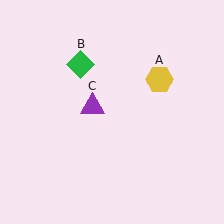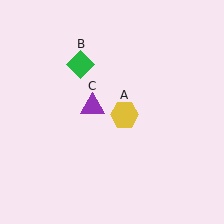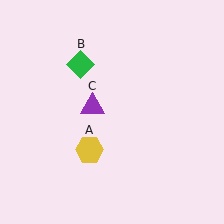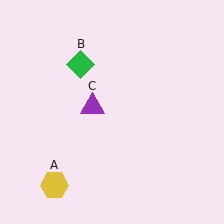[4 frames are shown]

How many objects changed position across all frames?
1 object changed position: yellow hexagon (object A).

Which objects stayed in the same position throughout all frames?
Green diamond (object B) and purple triangle (object C) remained stationary.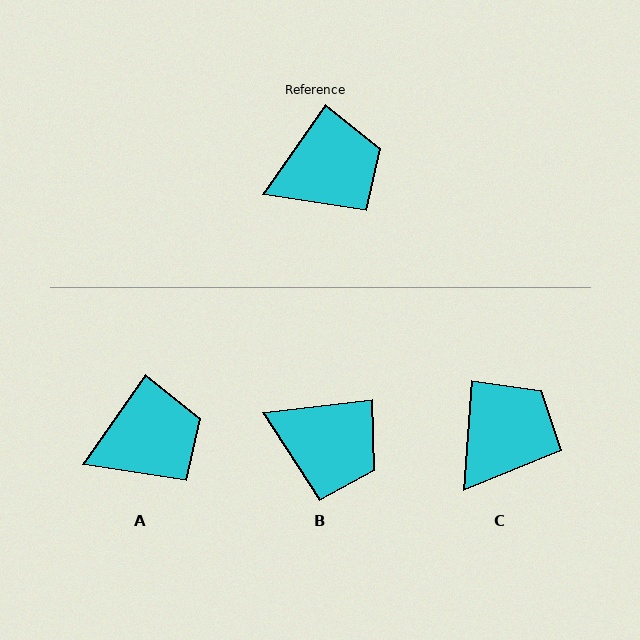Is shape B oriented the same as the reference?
No, it is off by about 48 degrees.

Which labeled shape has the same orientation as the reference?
A.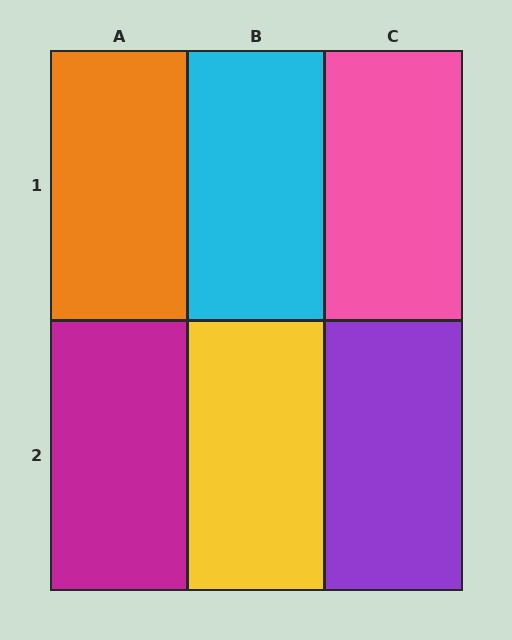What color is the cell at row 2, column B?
Yellow.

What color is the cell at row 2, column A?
Magenta.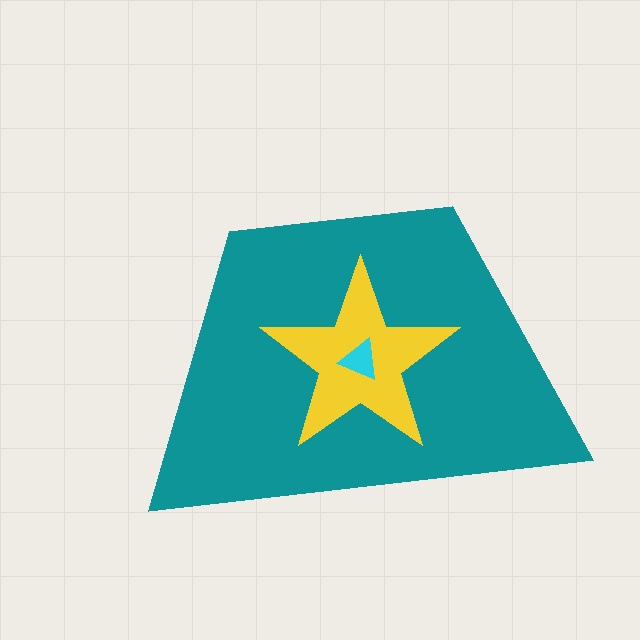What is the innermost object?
The cyan triangle.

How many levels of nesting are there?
3.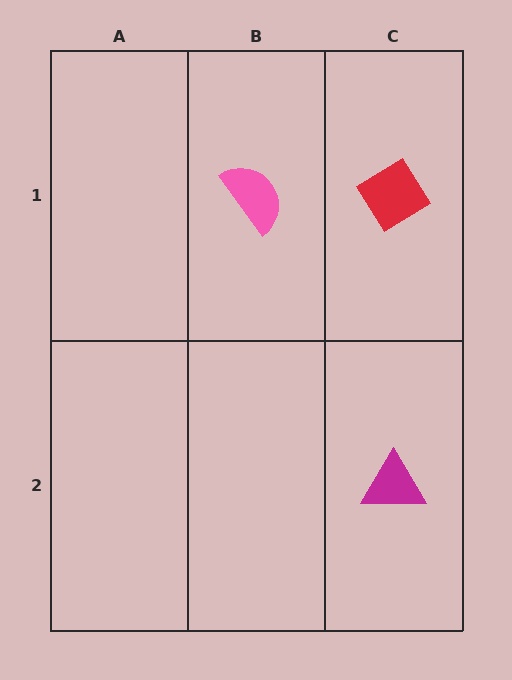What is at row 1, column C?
A red diamond.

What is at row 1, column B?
A pink semicircle.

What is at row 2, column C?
A magenta triangle.